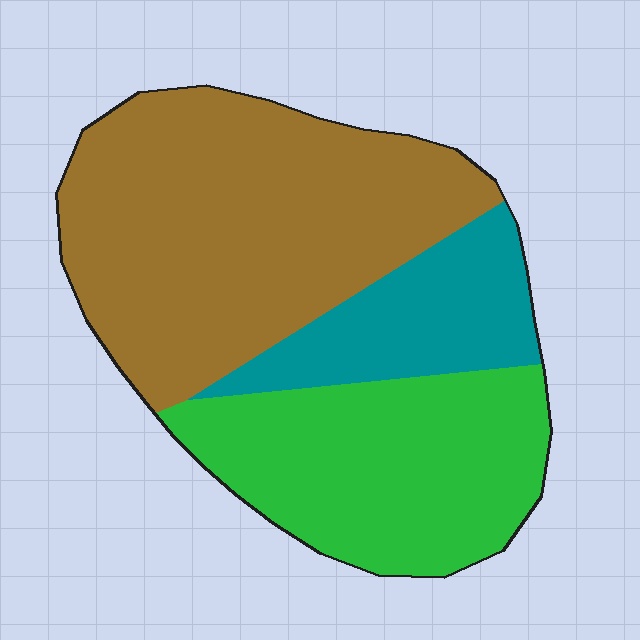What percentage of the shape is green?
Green takes up about one third (1/3) of the shape.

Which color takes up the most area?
Brown, at roughly 50%.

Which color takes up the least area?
Teal, at roughly 15%.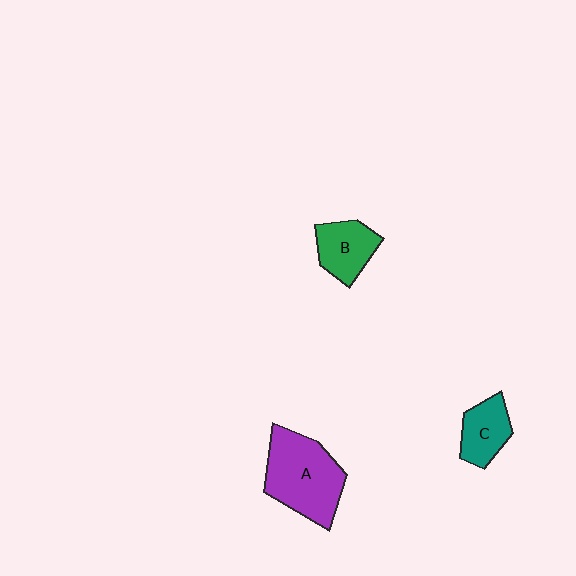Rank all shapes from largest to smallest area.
From largest to smallest: A (purple), B (green), C (teal).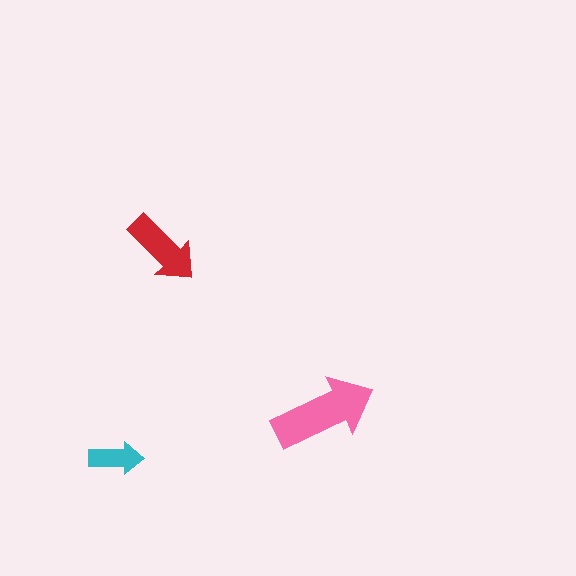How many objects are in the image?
There are 3 objects in the image.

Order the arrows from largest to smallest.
the pink one, the red one, the cyan one.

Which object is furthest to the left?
The cyan arrow is leftmost.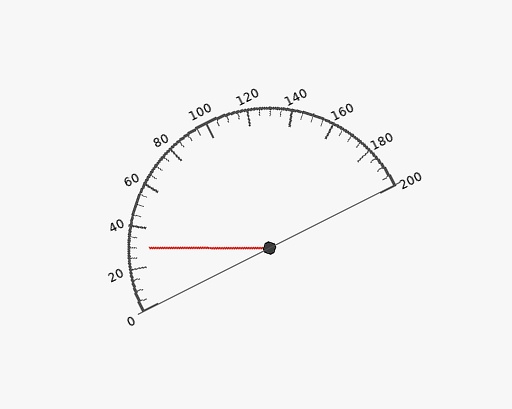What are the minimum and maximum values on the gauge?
The gauge ranges from 0 to 200.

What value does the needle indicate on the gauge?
The needle indicates approximately 30.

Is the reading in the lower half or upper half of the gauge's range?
The reading is in the lower half of the range (0 to 200).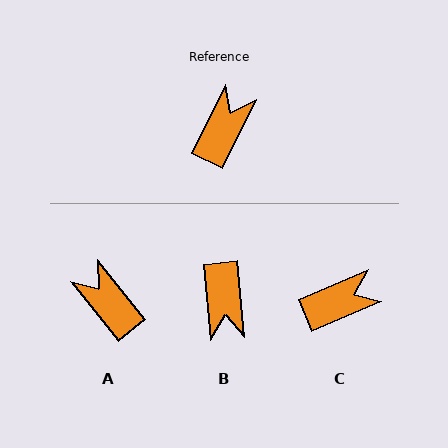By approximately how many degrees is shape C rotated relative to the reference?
Approximately 41 degrees clockwise.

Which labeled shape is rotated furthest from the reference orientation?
B, about 148 degrees away.